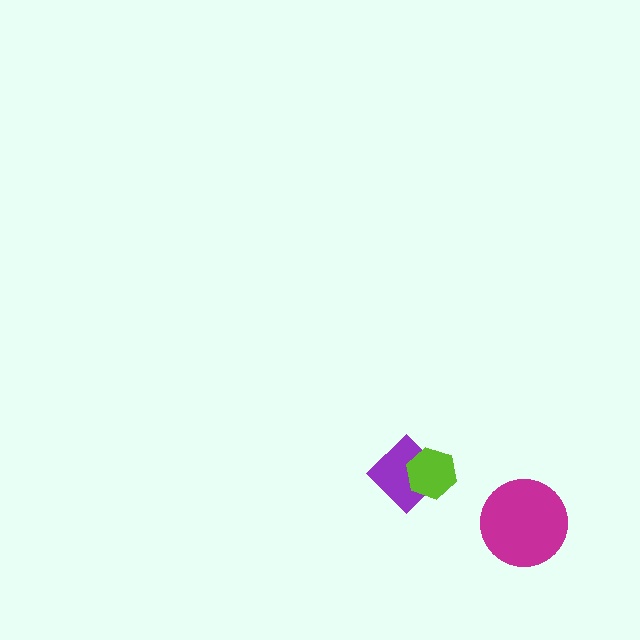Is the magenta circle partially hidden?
No, no other shape covers it.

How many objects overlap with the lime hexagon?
1 object overlaps with the lime hexagon.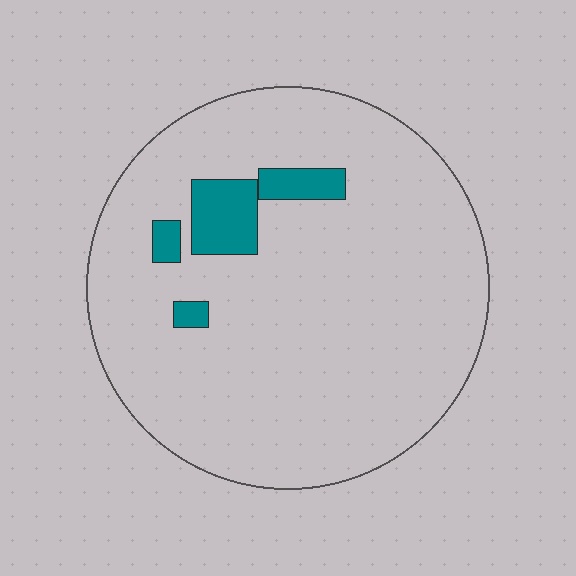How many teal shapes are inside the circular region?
4.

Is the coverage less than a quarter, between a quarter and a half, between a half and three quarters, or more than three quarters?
Less than a quarter.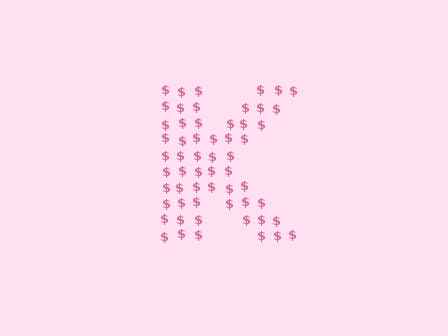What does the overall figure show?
The overall figure shows the letter K.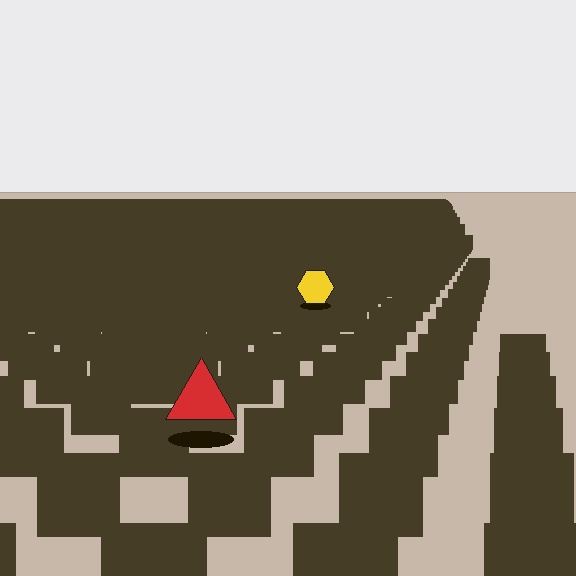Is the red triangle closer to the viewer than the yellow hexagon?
Yes. The red triangle is closer — you can tell from the texture gradient: the ground texture is coarser near it.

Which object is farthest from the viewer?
The yellow hexagon is farthest from the viewer. It appears smaller and the ground texture around it is denser.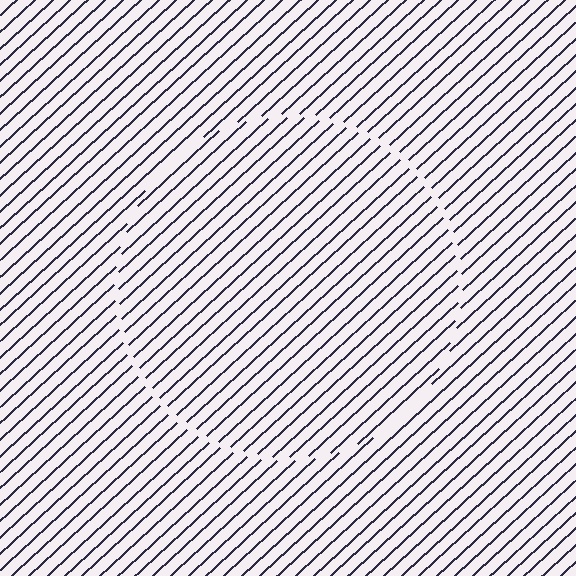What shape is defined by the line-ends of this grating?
An illusory circle. The interior of the shape contains the same grating, shifted by half a period — the contour is defined by the phase discontinuity where line-ends from the inner and outer gratings abut.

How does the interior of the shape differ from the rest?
The interior of the shape contains the same grating, shifted by half a period — the contour is defined by the phase discontinuity where line-ends from the inner and outer gratings abut.